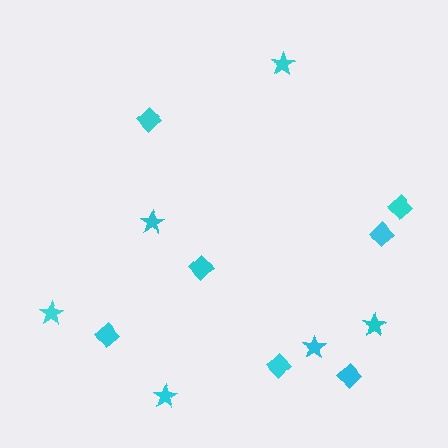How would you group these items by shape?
There are 2 groups: one group of diamonds (7) and one group of stars (6).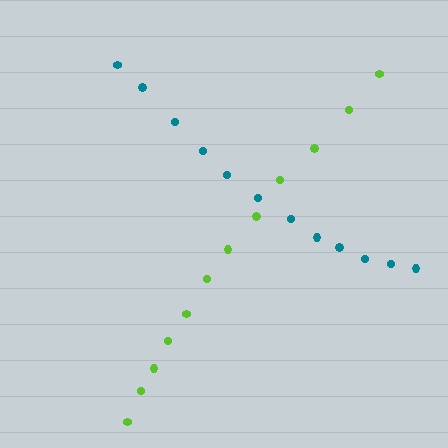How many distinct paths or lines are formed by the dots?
There are 2 distinct paths.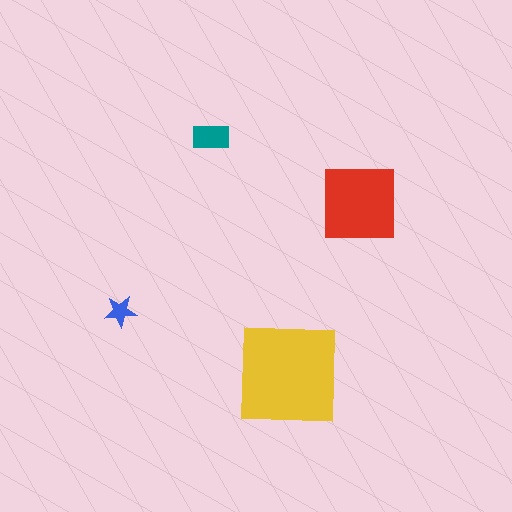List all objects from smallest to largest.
The blue star, the teal rectangle, the red square, the yellow square.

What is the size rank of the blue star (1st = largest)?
4th.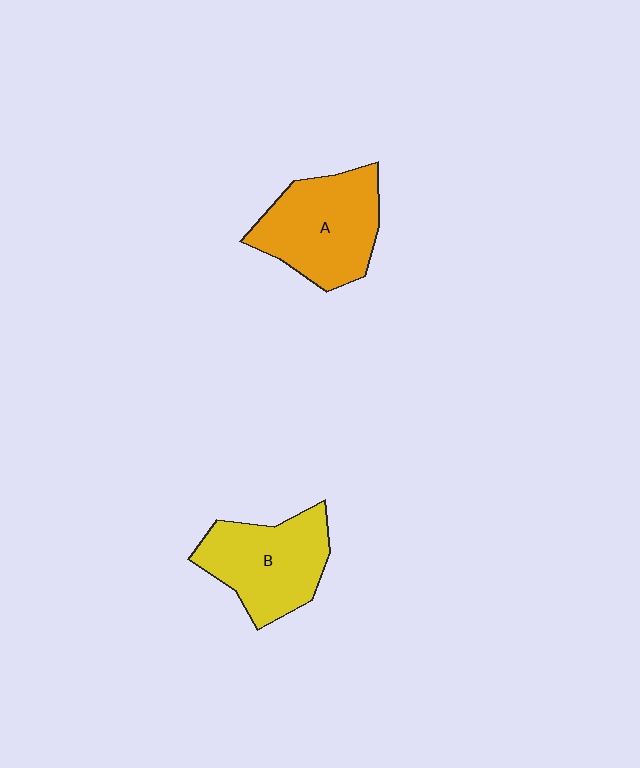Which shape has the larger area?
Shape A (orange).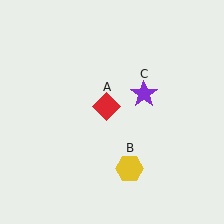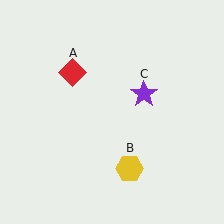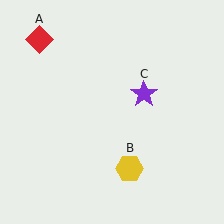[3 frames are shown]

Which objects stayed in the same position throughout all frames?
Yellow hexagon (object B) and purple star (object C) remained stationary.